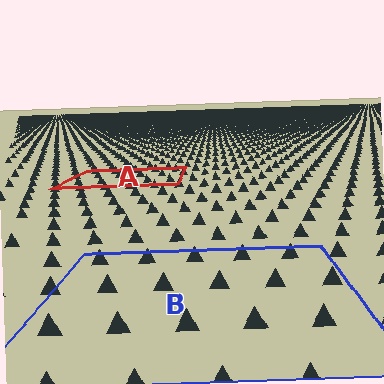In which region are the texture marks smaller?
The texture marks are smaller in region A, because it is farther away.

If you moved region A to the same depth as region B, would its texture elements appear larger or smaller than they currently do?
They would appear larger. At a closer depth, the same texture elements are projected at a bigger on-screen size.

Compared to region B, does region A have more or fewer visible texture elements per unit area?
Region A has more texture elements per unit area — they are packed more densely because it is farther away.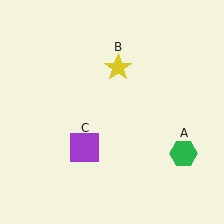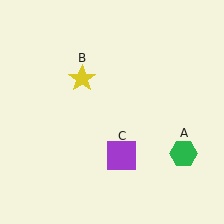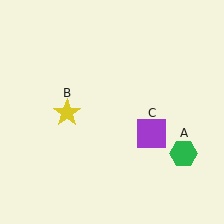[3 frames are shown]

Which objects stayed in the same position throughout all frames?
Green hexagon (object A) remained stationary.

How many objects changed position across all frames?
2 objects changed position: yellow star (object B), purple square (object C).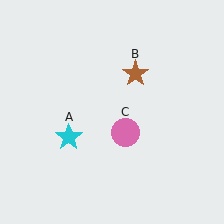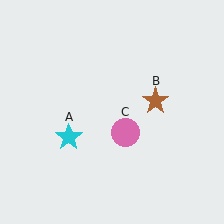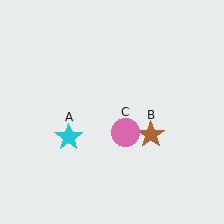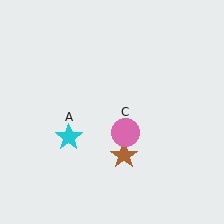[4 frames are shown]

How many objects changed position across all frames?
1 object changed position: brown star (object B).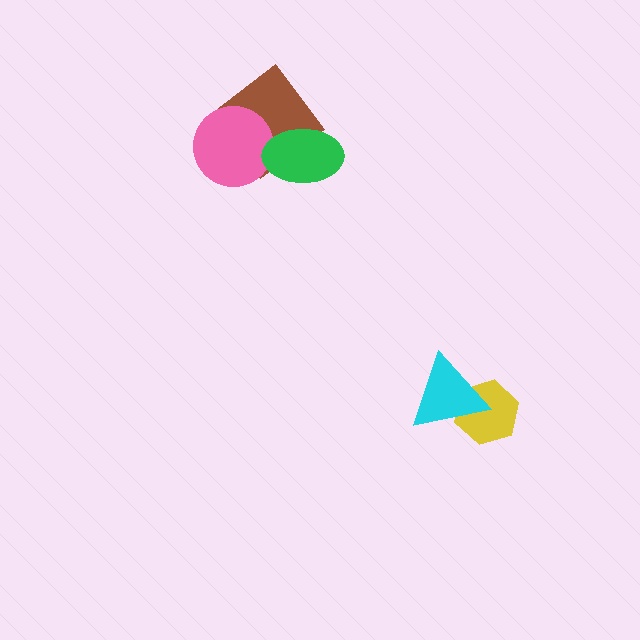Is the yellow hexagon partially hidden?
Yes, it is partially covered by another shape.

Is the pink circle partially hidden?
Yes, it is partially covered by another shape.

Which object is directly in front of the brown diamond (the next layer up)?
The pink circle is directly in front of the brown diamond.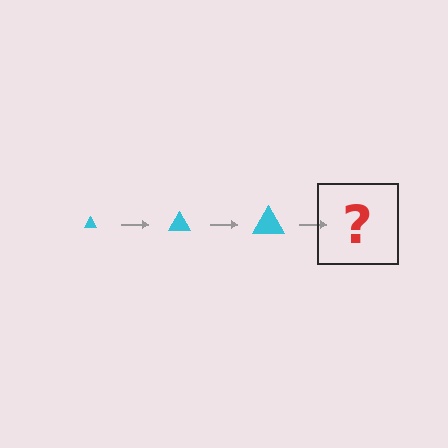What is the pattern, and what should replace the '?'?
The pattern is that the triangle gets progressively larger each step. The '?' should be a cyan triangle, larger than the previous one.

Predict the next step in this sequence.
The next step is a cyan triangle, larger than the previous one.